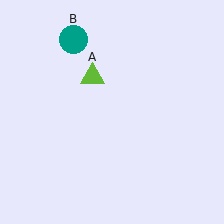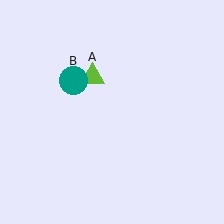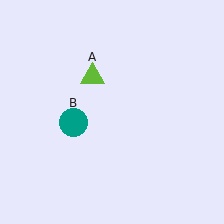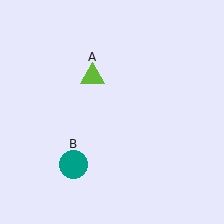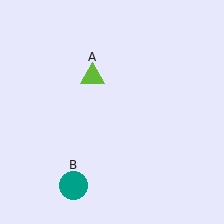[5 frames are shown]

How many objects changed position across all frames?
1 object changed position: teal circle (object B).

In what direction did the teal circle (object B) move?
The teal circle (object B) moved down.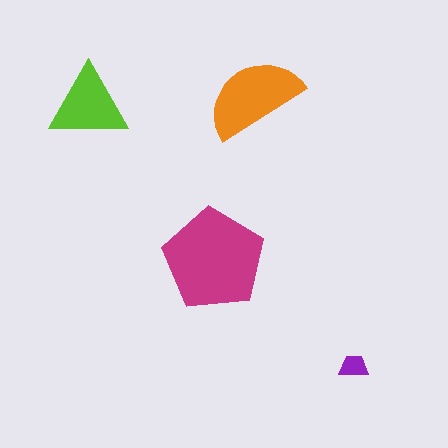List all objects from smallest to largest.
The purple trapezoid, the lime triangle, the orange semicircle, the magenta pentagon.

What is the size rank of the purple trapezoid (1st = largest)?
4th.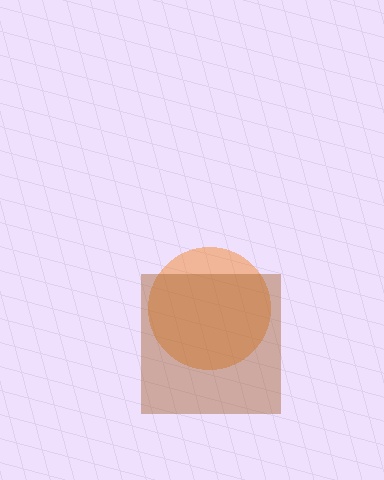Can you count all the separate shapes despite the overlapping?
Yes, there are 2 separate shapes.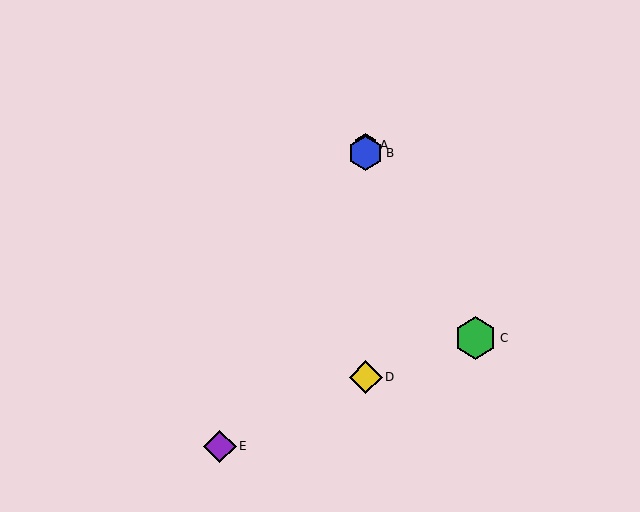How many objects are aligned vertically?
3 objects (A, B, D) are aligned vertically.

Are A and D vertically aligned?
Yes, both are at x≈366.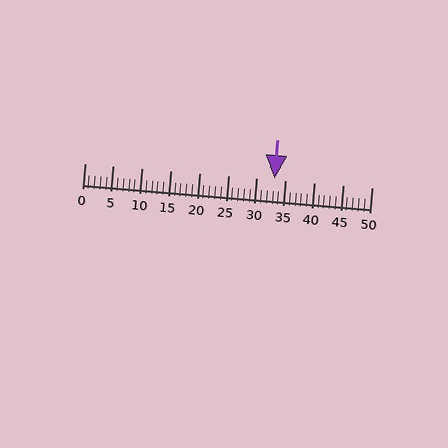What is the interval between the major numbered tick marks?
The major tick marks are spaced 5 units apart.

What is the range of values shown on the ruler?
The ruler shows values from 0 to 50.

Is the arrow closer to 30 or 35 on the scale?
The arrow is closer to 35.